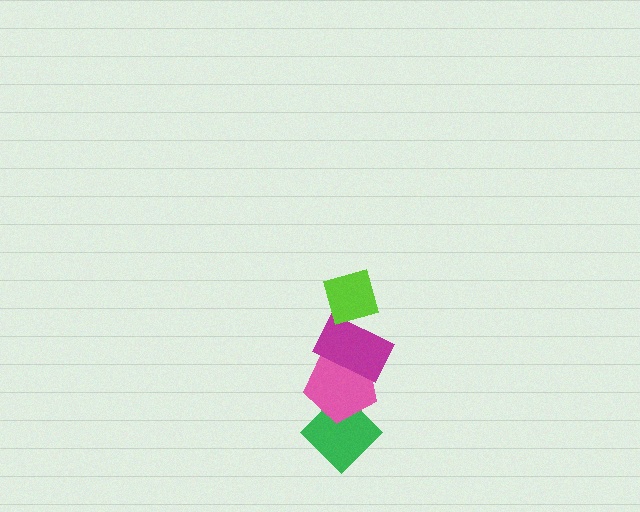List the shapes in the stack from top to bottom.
From top to bottom: the lime diamond, the magenta rectangle, the pink pentagon, the green diamond.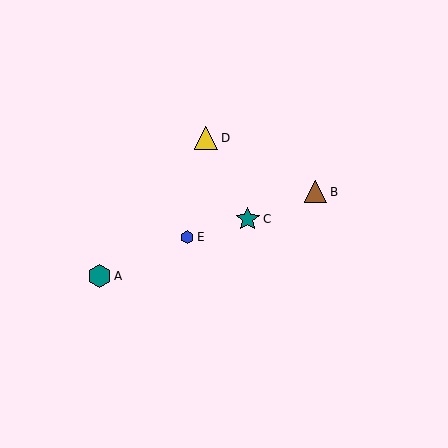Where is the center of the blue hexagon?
The center of the blue hexagon is at (187, 237).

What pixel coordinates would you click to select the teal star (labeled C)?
Click at (248, 219) to select the teal star C.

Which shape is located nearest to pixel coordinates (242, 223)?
The teal star (labeled C) at (248, 219) is nearest to that location.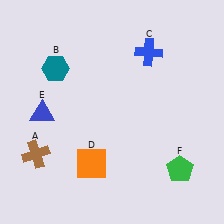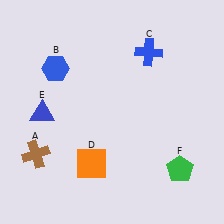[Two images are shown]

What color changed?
The hexagon (B) changed from teal in Image 1 to blue in Image 2.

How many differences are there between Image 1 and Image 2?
There is 1 difference between the two images.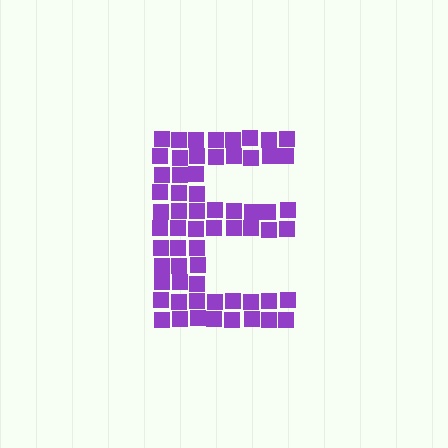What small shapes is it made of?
It is made of small squares.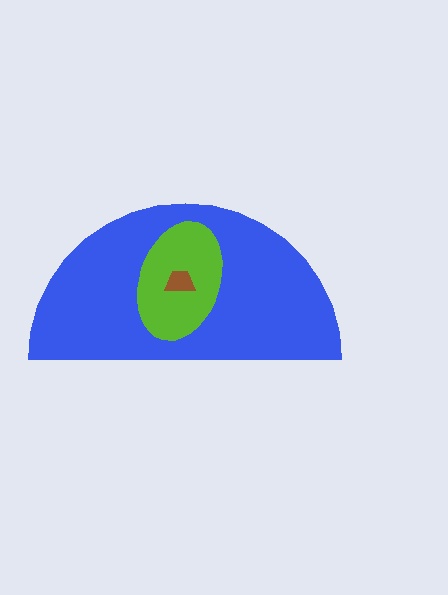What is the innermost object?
The brown trapezoid.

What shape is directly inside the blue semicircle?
The lime ellipse.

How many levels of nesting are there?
3.